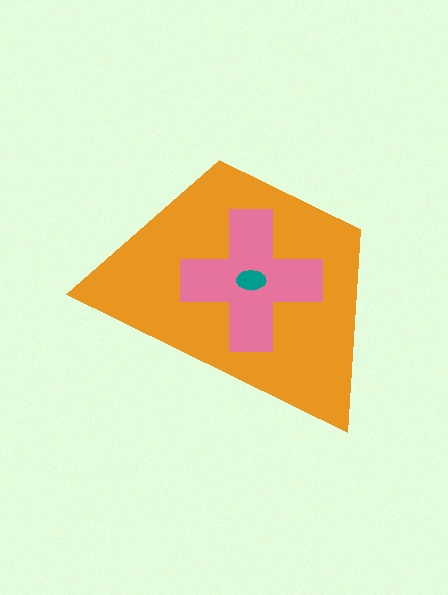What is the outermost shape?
The orange trapezoid.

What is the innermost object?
The teal ellipse.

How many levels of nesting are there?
3.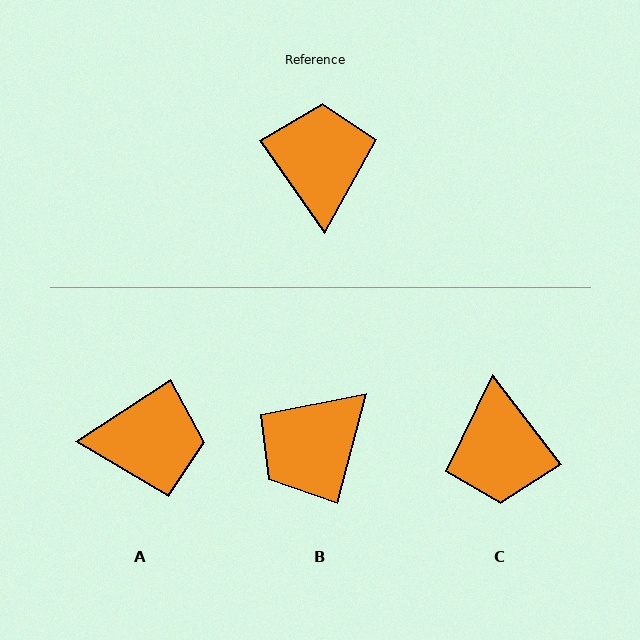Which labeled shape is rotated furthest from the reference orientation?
C, about 177 degrees away.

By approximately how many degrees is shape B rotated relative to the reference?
Approximately 130 degrees counter-clockwise.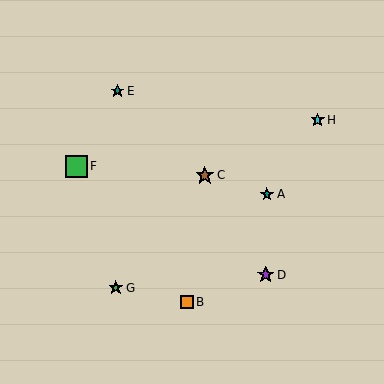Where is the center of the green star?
The center of the green star is at (116, 288).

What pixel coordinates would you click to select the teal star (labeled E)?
Click at (118, 91) to select the teal star E.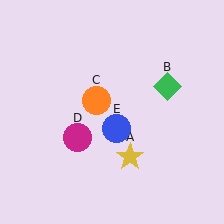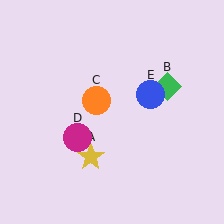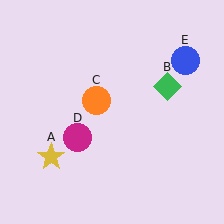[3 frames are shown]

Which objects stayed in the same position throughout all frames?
Green diamond (object B) and orange circle (object C) and magenta circle (object D) remained stationary.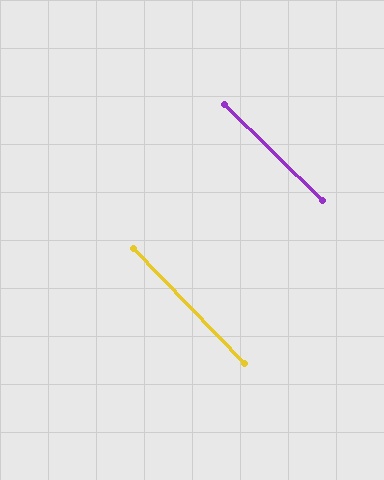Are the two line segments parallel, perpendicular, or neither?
Parallel — their directions differ by only 1.7°.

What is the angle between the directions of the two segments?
Approximately 2 degrees.